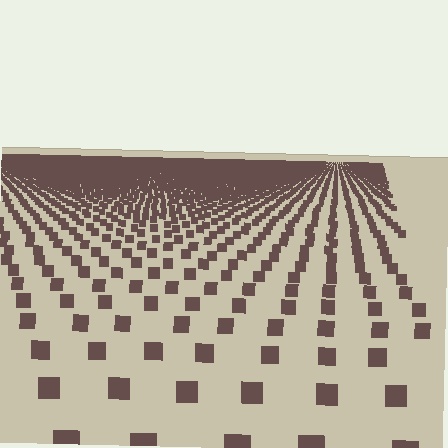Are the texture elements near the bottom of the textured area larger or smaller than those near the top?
Larger. Near the bottom, elements are closer to the viewer and appear at a bigger on-screen size.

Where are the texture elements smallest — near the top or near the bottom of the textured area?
Near the top.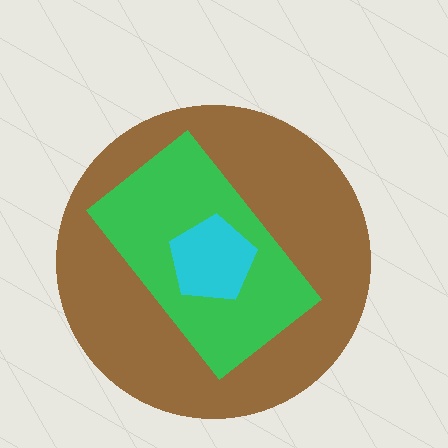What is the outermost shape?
The brown circle.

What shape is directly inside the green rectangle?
The cyan pentagon.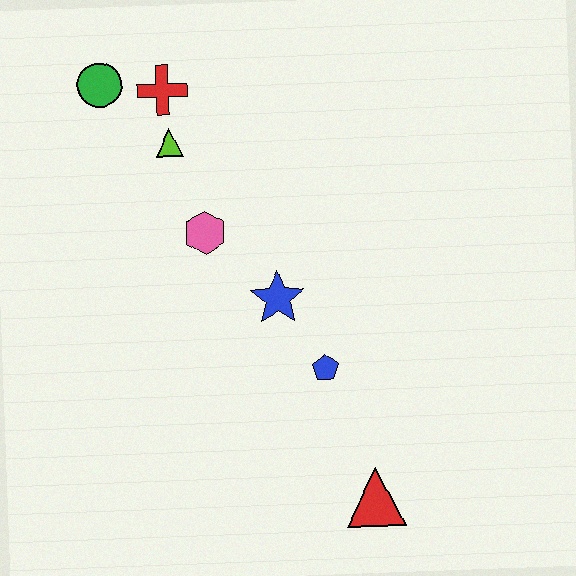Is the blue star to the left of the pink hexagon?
No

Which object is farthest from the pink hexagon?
The red triangle is farthest from the pink hexagon.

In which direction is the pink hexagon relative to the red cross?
The pink hexagon is below the red cross.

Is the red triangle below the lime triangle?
Yes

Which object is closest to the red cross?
The lime triangle is closest to the red cross.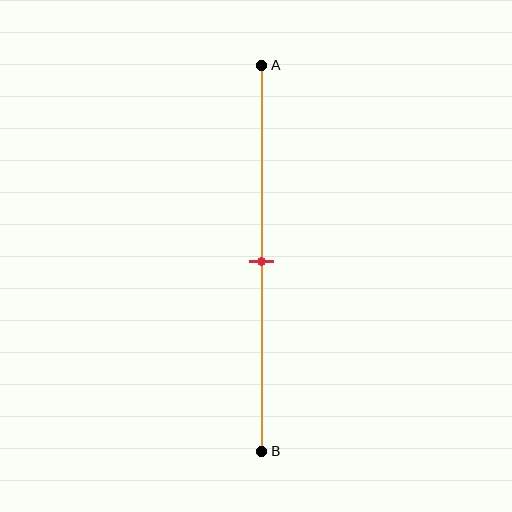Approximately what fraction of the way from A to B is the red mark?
The red mark is approximately 50% of the way from A to B.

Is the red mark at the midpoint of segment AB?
Yes, the mark is approximately at the midpoint.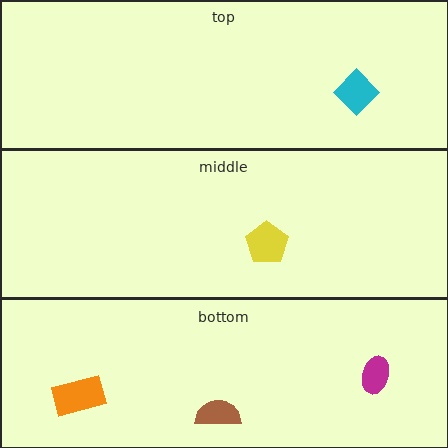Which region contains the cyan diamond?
The top region.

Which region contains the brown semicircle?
The bottom region.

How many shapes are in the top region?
1.